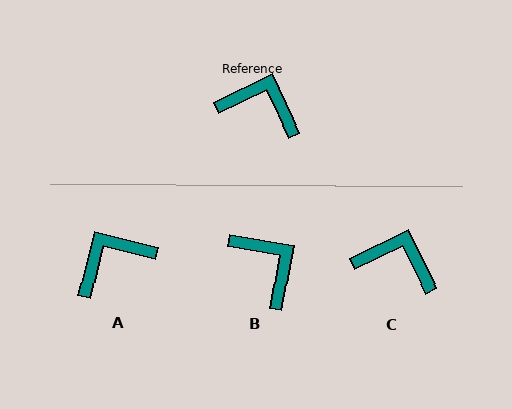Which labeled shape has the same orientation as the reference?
C.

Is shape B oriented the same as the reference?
No, it is off by about 36 degrees.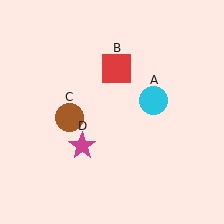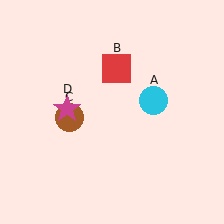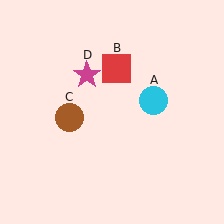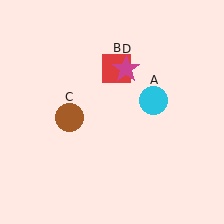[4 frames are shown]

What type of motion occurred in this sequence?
The magenta star (object D) rotated clockwise around the center of the scene.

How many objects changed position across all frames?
1 object changed position: magenta star (object D).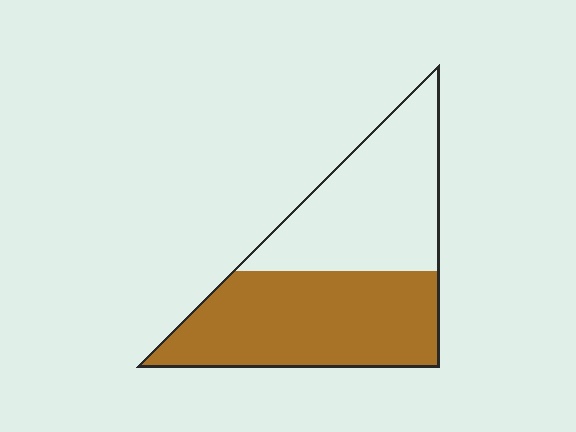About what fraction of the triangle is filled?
About one half (1/2).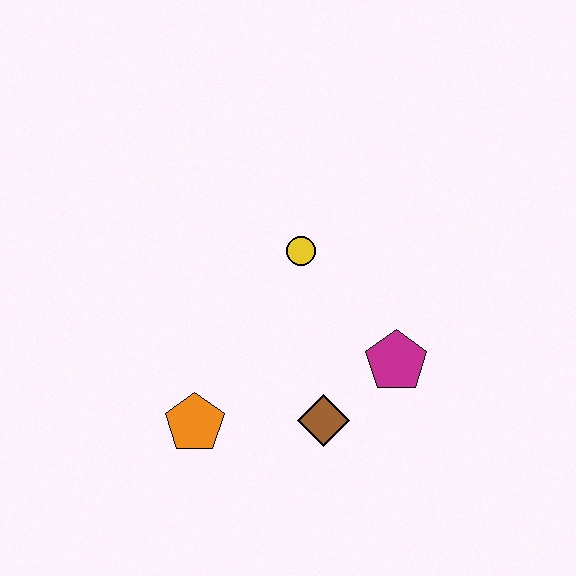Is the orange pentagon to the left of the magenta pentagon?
Yes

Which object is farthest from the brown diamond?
The yellow circle is farthest from the brown diamond.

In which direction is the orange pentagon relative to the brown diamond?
The orange pentagon is to the left of the brown diamond.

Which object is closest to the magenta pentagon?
The brown diamond is closest to the magenta pentagon.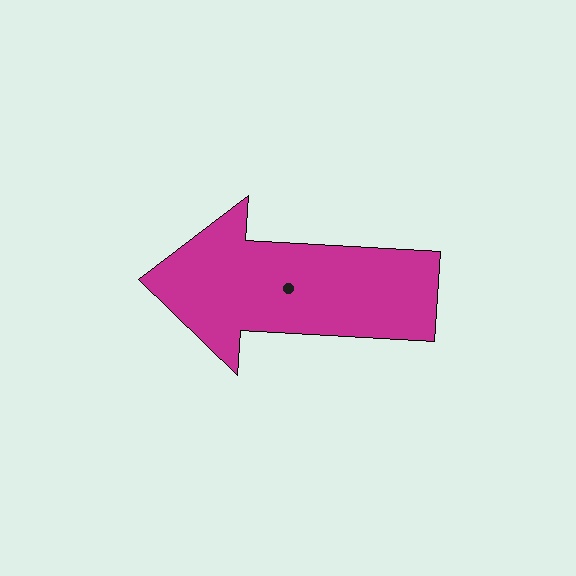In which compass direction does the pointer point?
West.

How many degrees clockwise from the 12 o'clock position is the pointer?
Approximately 273 degrees.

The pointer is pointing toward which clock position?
Roughly 9 o'clock.